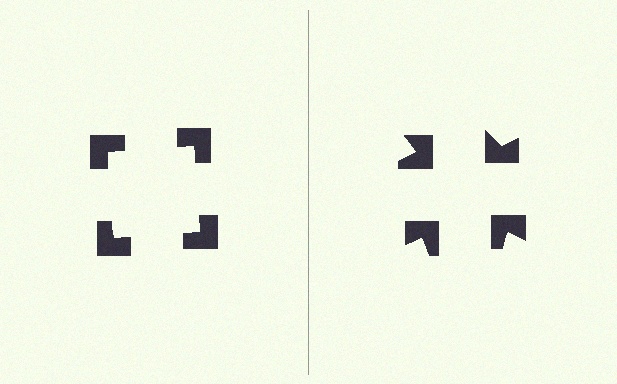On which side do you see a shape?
An illusory square appears on the left side. On the right side the wedge cuts are rotated, so no coherent shape forms.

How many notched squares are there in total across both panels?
8 — 4 on each side.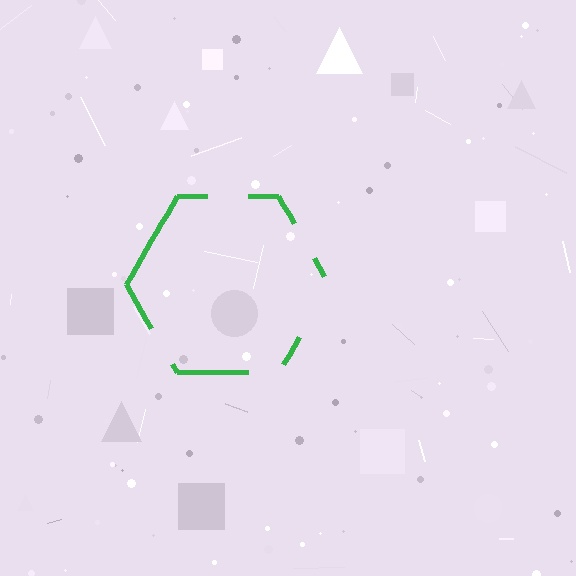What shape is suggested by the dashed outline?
The dashed outline suggests a hexagon.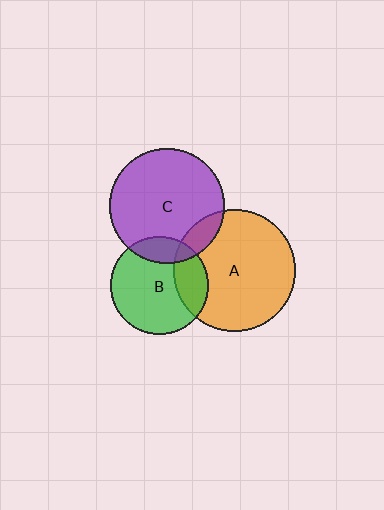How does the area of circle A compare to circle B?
Approximately 1.5 times.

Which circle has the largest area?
Circle A (orange).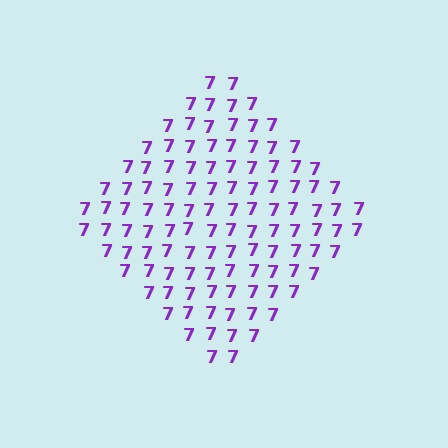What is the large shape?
The large shape is a diamond.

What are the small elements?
The small elements are digit 7's.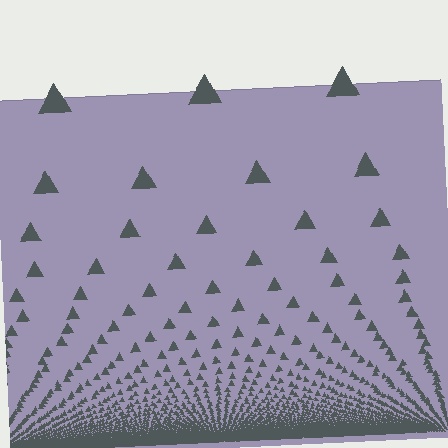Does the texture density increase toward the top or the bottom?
Density increases toward the bottom.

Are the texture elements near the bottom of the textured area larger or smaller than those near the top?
Smaller. The gradient is inverted — elements near the bottom are smaller and denser.